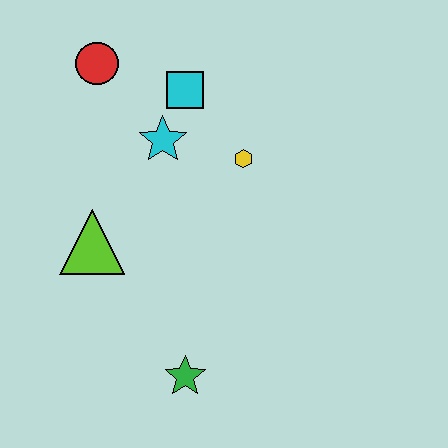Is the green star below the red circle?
Yes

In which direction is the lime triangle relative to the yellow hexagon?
The lime triangle is to the left of the yellow hexagon.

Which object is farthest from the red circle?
The green star is farthest from the red circle.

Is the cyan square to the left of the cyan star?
No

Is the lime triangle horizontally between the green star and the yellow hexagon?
No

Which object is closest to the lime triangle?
The cyan star is closest to the lime triangle.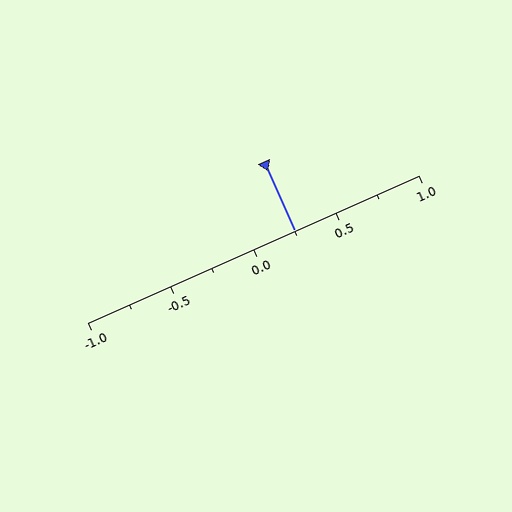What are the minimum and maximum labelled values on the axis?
The axis runs from -1.0 to 1.0.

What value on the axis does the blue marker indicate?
The marker indicates approximately 0.25.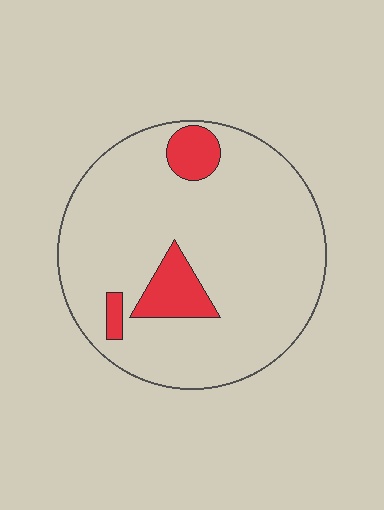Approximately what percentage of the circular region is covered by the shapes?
Approximately 10%.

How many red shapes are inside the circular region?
3.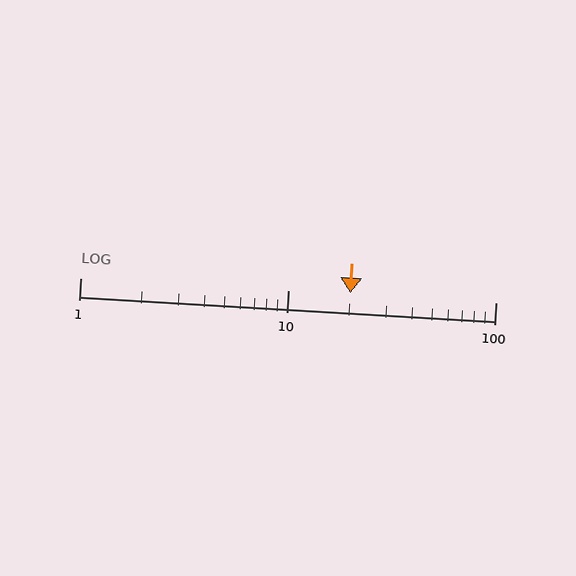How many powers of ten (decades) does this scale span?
The scale spans 2 decades, from 1 to 100.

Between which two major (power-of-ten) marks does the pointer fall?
The pointer is between 10 and 100.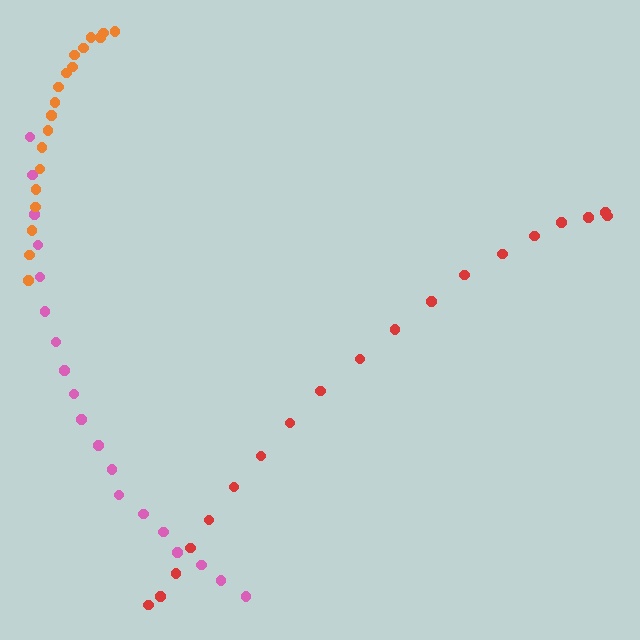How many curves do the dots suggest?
There are 3 distinct paths.